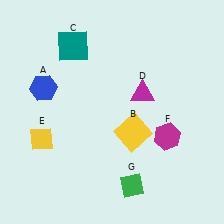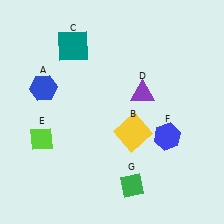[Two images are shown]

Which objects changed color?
D changed from magenta to purple. E changed from yellow to lime. F changed from magenta to blue.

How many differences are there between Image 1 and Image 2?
There are 3 differences between the two images.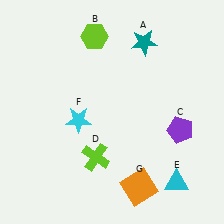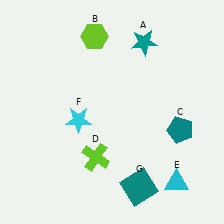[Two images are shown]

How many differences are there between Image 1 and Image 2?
There are 2 differences between the two images.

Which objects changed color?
C changed from purple to teal. G changed from orange to teal.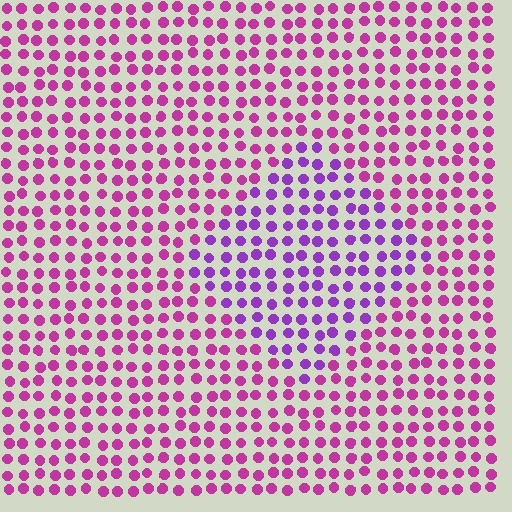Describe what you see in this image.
The image is filled with small magenta elements in a uniform arrangement. A diamond-shaped region is visible where the elements are tinted to a slightly different hue, forming a subtle color boundary.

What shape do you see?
I see a diamond.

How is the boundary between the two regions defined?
The boundary is defined purely by a slight shift in hue (about 33 degrees). Spacing, size, and orientation are identical on both sides.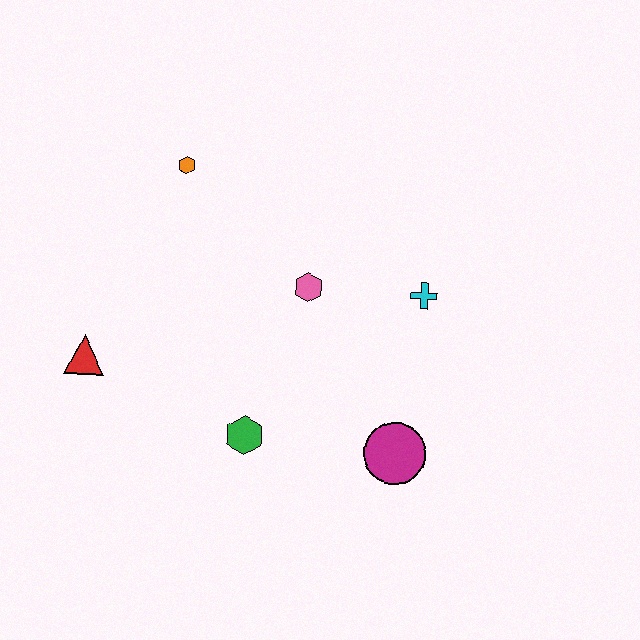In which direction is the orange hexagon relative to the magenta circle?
The orange hexagon is above the magenta circle.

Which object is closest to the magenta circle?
The green hexagon is closest to the magenta circle.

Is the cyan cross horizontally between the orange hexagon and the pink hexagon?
No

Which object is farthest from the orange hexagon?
The magenta circle is farthest from the orange hexagon.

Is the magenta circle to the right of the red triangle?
Yes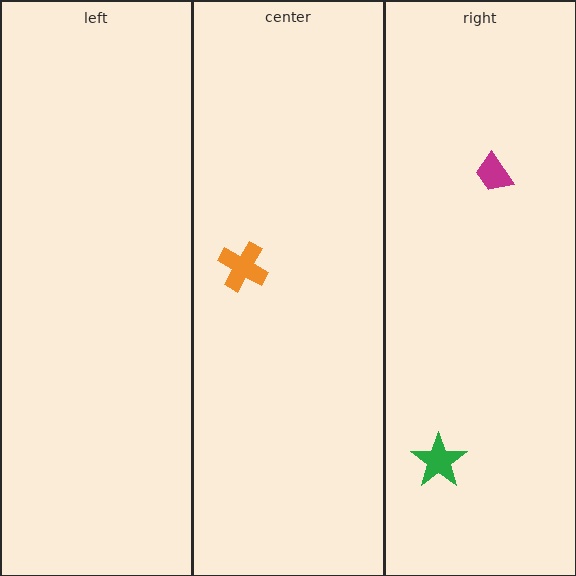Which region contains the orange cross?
The center region.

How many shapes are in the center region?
1.